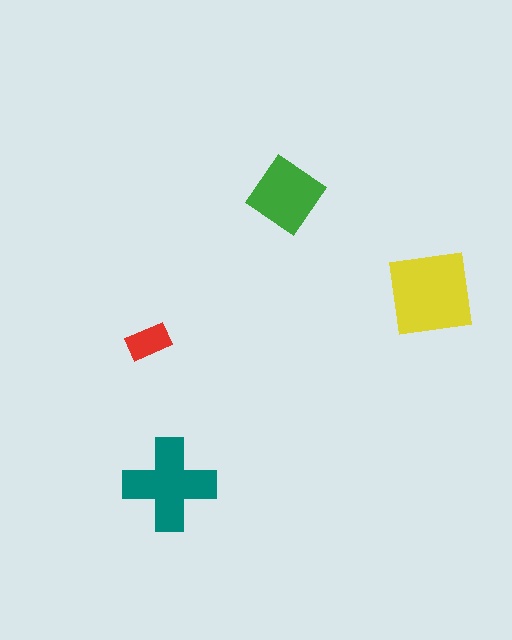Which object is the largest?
The yellow square.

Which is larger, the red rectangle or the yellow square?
The yellow square.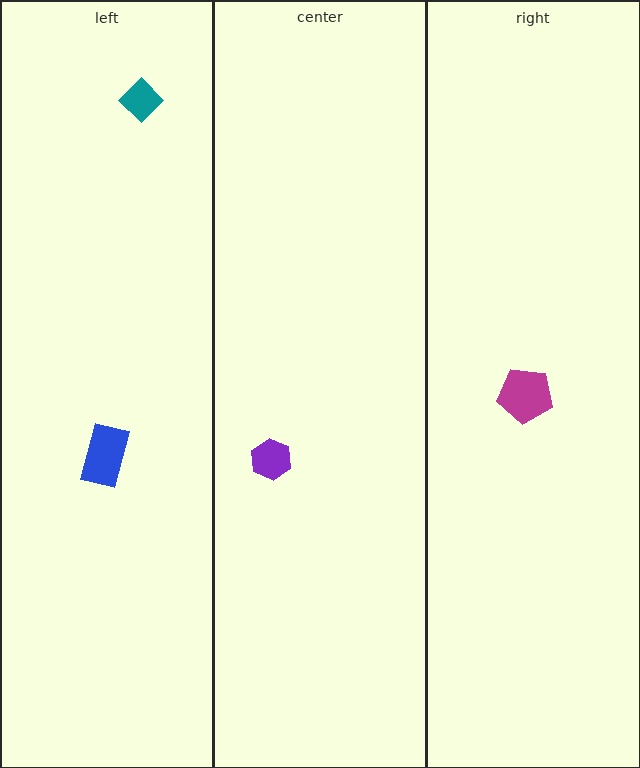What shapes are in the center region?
The purple hexagon.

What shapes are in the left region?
The blue rectangle, the teal diamond.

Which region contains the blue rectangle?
The left region.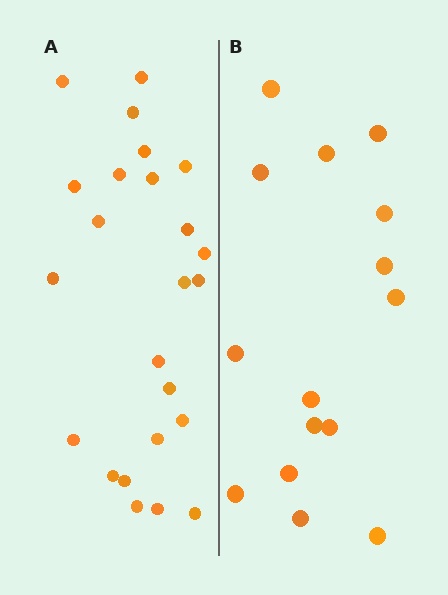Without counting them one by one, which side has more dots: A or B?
Region A (the left region) has more dots.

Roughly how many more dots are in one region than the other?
Region A has roughly 8 or so more dots than region B.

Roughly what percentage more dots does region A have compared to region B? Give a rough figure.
About 60% more.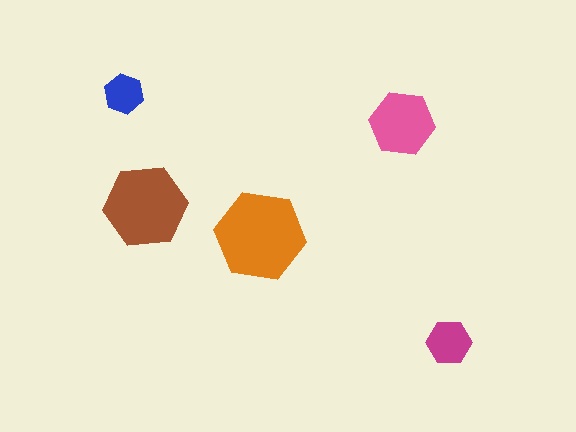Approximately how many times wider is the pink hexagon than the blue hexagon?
About 1.5 times wider.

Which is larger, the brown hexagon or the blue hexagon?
The brown one.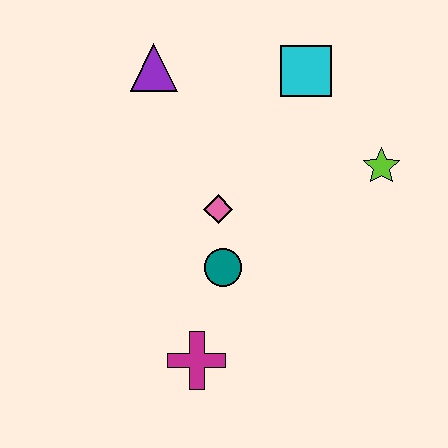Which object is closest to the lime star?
The cyan square is closest to the lime star.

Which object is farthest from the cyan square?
The magenta cross is farthest from the cyan square.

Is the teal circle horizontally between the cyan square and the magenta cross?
Yes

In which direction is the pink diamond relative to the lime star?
The pink diamond is to the left of the lime star.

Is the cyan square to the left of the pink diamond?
No